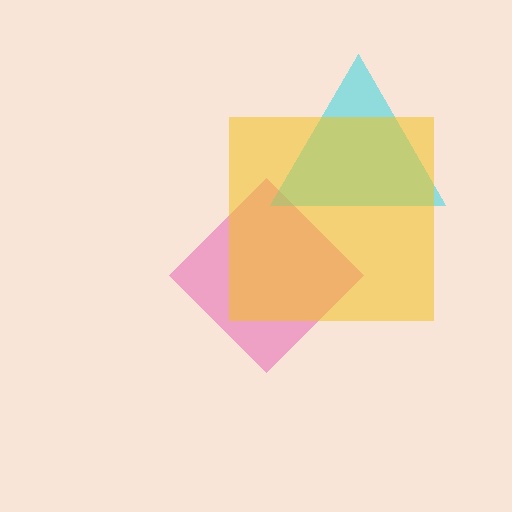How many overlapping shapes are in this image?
There are 3 overlapping shapes in the image.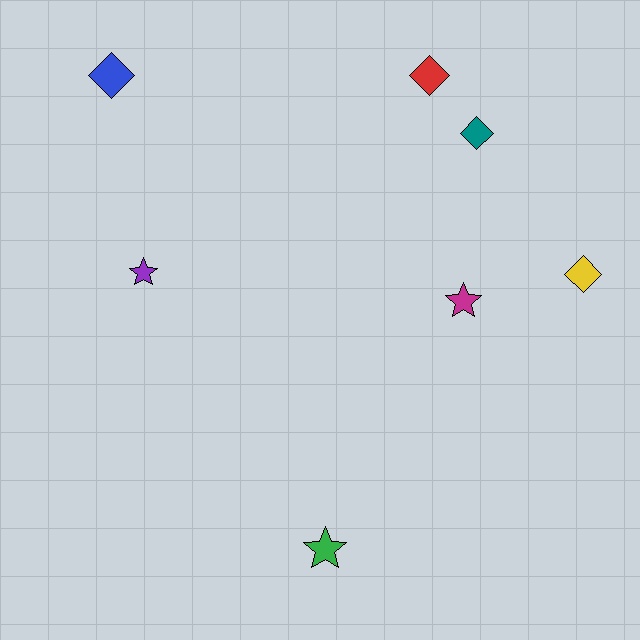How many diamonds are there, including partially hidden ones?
There are 4 diamonds.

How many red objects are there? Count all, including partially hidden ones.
There is 1 red object.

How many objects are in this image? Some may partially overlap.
There are 7 objects.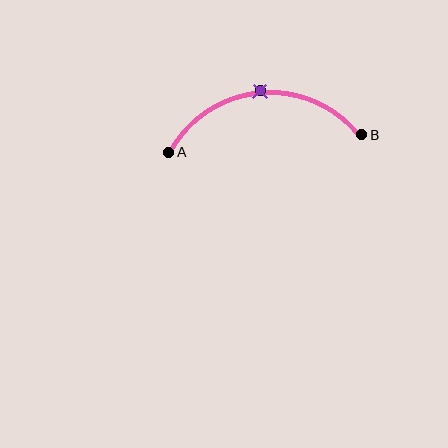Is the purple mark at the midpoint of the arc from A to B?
Yes. The purple mark lies on the arc at equal arc-length from both A and B — it is the arc midpoint.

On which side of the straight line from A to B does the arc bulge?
The arc bulges above the straight line connecting A and B.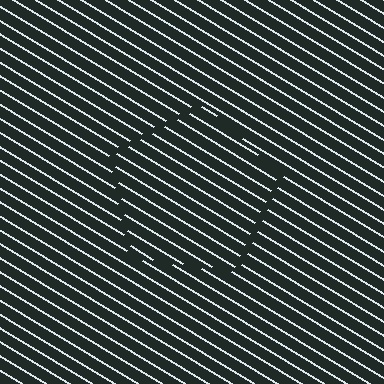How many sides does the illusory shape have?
5 sides — the line-ends trace a pentagon.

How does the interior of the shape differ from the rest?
The interior of the shape contains the same grating, shifted by half a period — the contour is defined by the phase discontinuity where line-ends from the inner and outer gratings abut.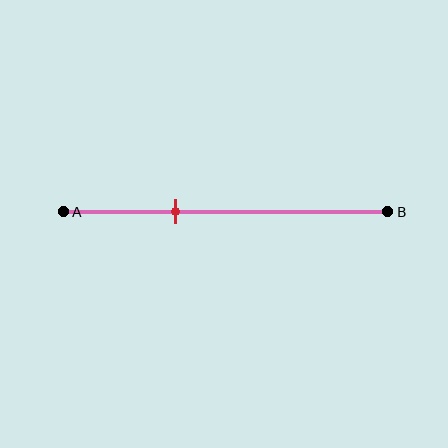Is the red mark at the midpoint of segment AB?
No, the mark is at about 35% from A, not at the 50% midpoint.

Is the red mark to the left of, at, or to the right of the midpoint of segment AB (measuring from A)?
The red mark is to the left of the midpoint of segment AB.